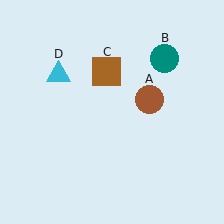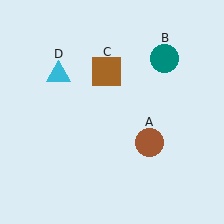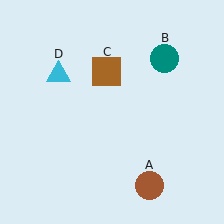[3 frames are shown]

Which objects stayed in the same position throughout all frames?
Teal circle (object B) and brown square (object C) and cyan triangle (object D) remained stationary.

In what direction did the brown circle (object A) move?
The brown circle (object A) moved down.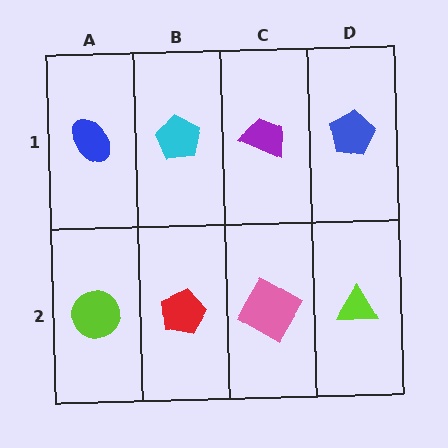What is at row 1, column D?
A blue pentagon.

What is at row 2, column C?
A pink square.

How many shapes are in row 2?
4 shapes.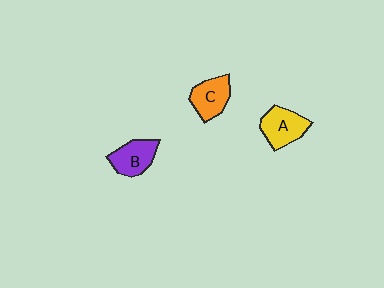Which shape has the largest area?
Shape A (yellow).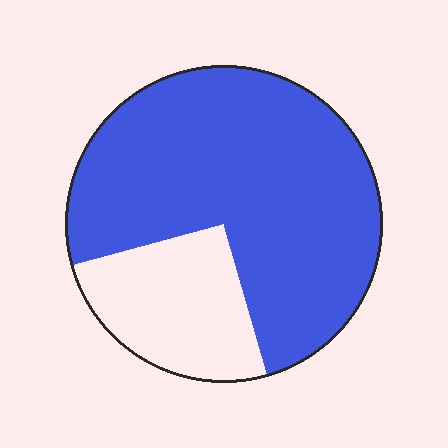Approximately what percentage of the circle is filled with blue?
Approximately 75%.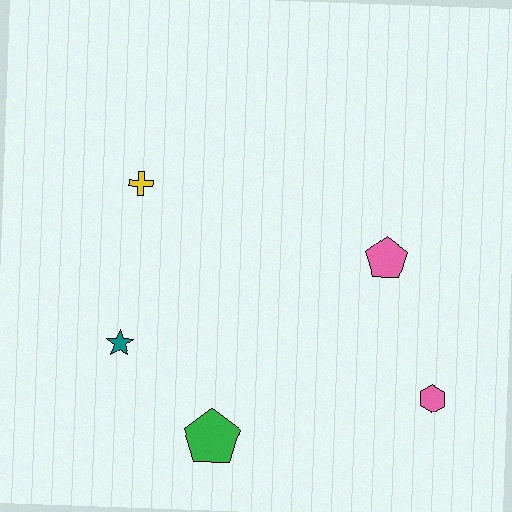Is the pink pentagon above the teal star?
Yes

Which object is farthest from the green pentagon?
The yellow cross is farthest from the green pentagon.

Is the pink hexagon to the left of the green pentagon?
No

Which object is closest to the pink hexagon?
The pink pentagon is closest to the pink hexagon.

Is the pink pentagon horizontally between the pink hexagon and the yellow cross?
Yes